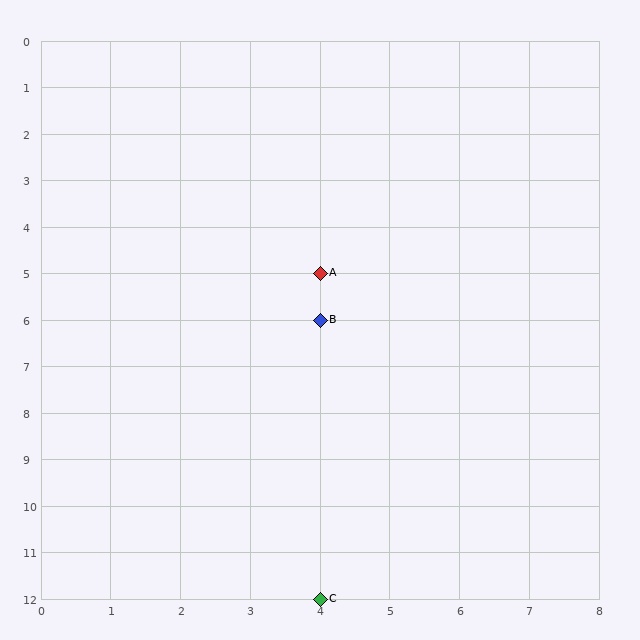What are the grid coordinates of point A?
Point A is at grid coordinates (4, 5).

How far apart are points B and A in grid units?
Points B and A are 1 row apart.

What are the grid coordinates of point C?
Point C is at grid coordinates (4, 12).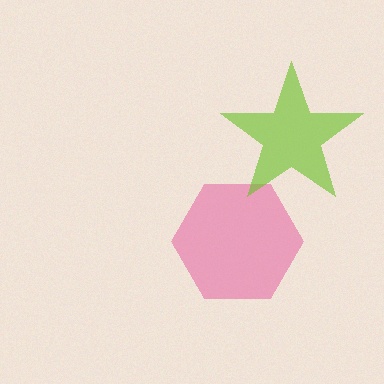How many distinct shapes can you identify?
There are 2 distinct shapes: a pink hexagon, a lime star.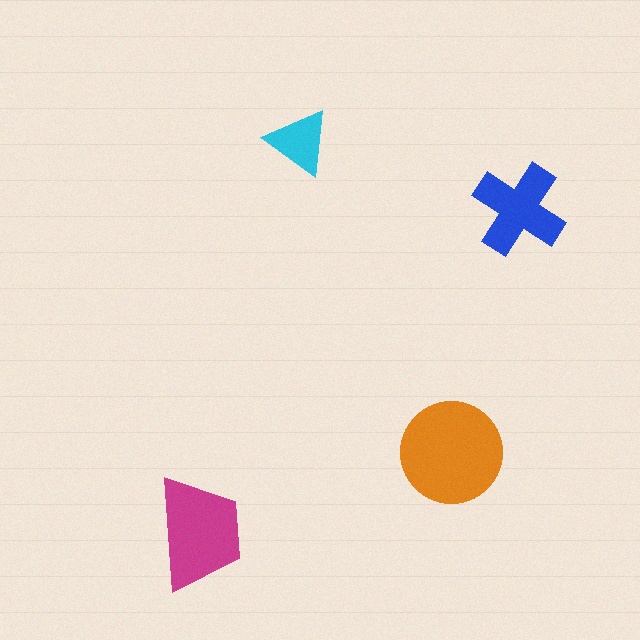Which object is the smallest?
The cyan triangle.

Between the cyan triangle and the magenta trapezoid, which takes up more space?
The magenta trapezoid.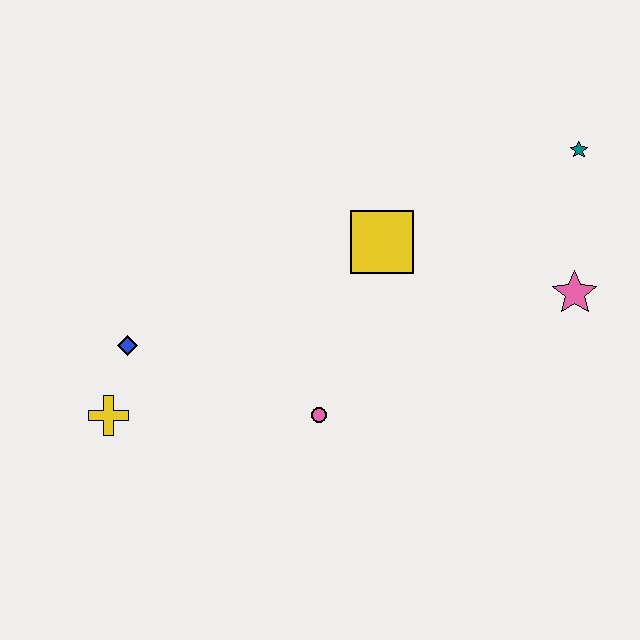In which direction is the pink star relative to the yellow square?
The pink star is to the right of the yellow square.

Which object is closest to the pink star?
The teal star is closest to the pink star.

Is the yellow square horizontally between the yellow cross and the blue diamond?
No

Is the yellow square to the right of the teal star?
No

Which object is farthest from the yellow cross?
The teal star is farthest from the yellow cross.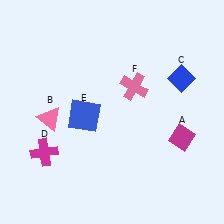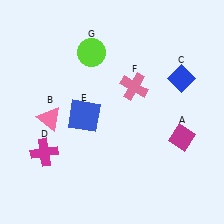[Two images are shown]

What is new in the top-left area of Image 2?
A lime circle (G) was added in the top-left area of Image 2.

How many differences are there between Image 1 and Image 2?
There is 1 difference between the two images.